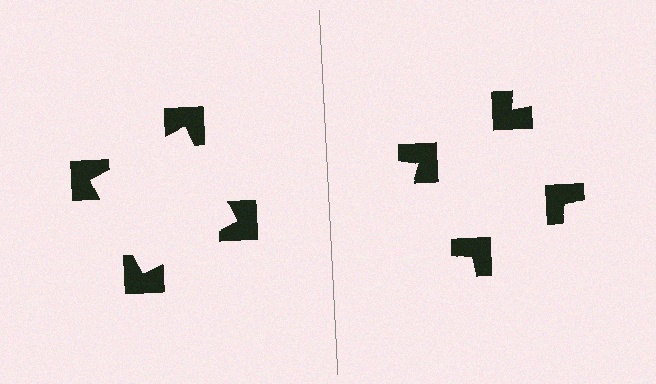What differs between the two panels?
The notched squares are positioned identically on both sides; only the wedge orientations differ. On the left they align to a square; on the right they are misaligned.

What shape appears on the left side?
An illusory square.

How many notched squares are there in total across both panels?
8 — 4 on each side.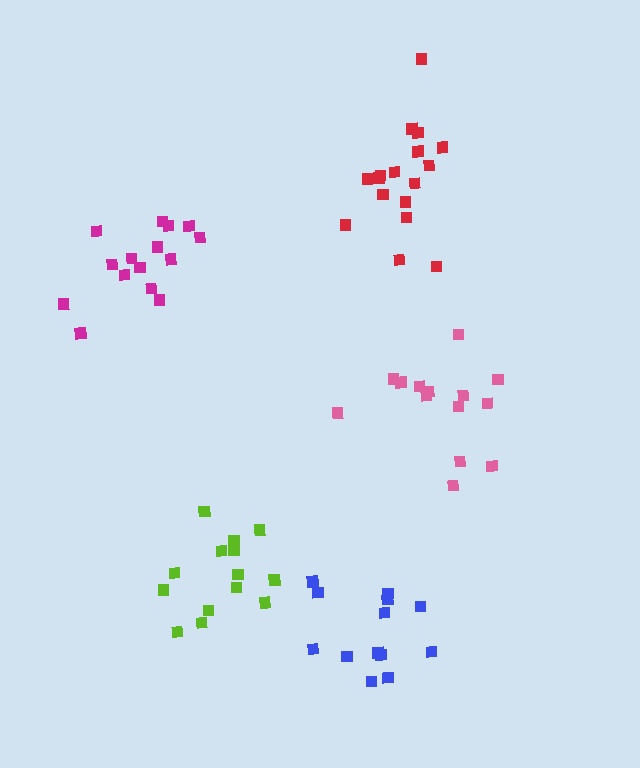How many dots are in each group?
Group 1: 14 dots, Group 2: 14 dots, Group 3: 15 dots, Group 4: 13 dots, Group 5: 17 dots (73 total).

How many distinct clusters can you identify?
There are 5 distinct clusters.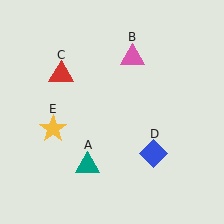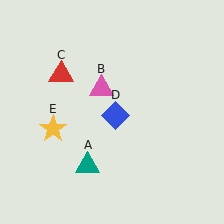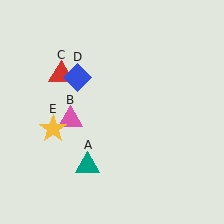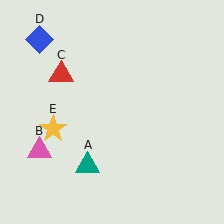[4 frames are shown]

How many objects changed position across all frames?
2 objects changed position: pink triangle (object B), blue diamond (object D).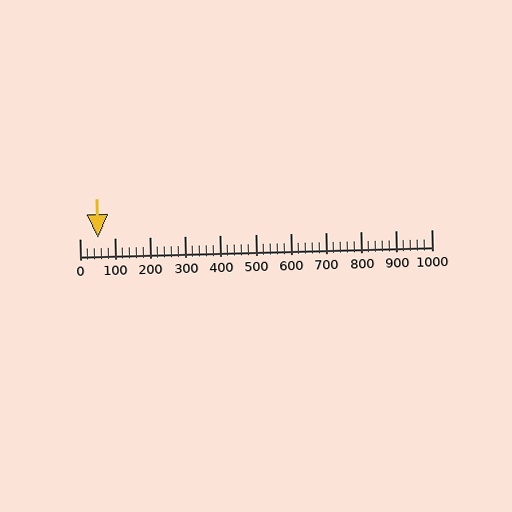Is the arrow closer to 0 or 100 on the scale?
The arrow is closer to 100.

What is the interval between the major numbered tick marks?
The major tick marks are spaced 100 units apart.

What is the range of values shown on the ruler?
The ruler shows values from 0 to 1000.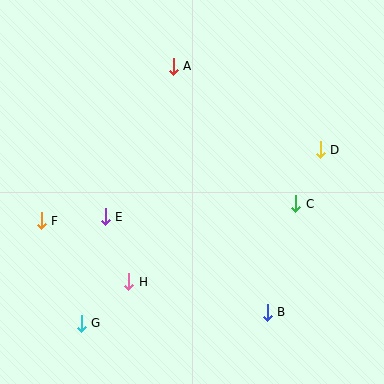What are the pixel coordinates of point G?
Point G is at (81, 323).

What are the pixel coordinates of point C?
Point C is at (296, 204).